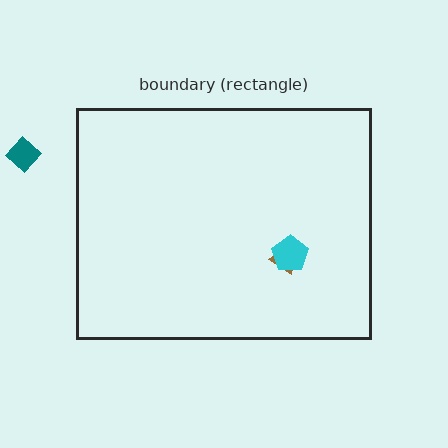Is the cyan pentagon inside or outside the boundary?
Inside.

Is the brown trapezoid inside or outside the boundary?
Inside.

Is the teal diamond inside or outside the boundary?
Outside.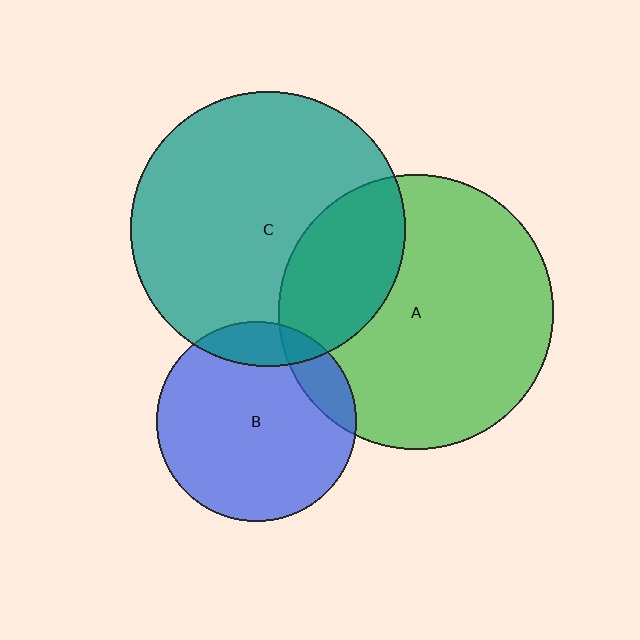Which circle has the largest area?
Circle C (teal).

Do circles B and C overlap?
Yes.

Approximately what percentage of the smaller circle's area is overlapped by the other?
Approximately 15%.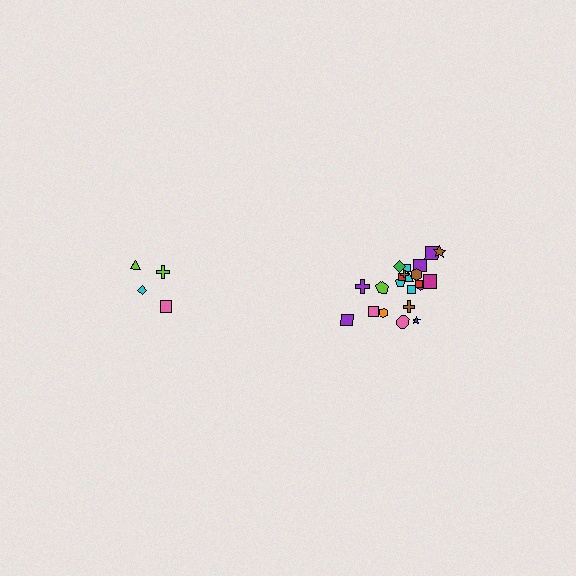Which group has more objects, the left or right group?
The right group.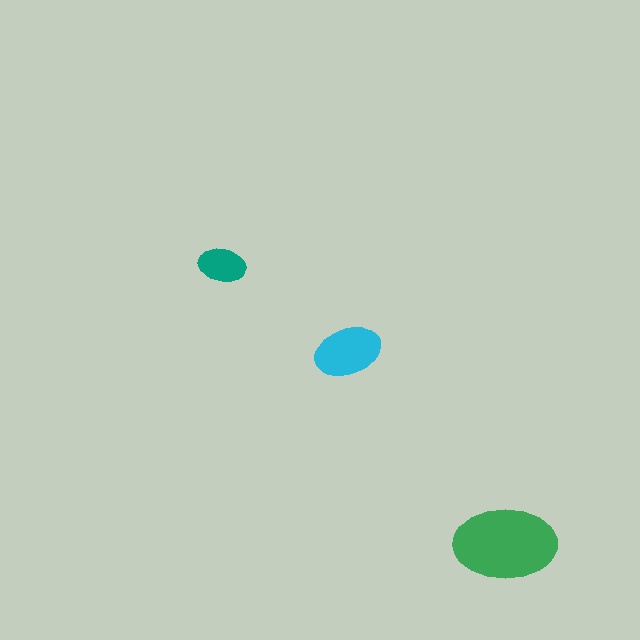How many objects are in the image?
There are 3 objects in the image.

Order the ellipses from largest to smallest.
the green one, the cyan one, the teal one.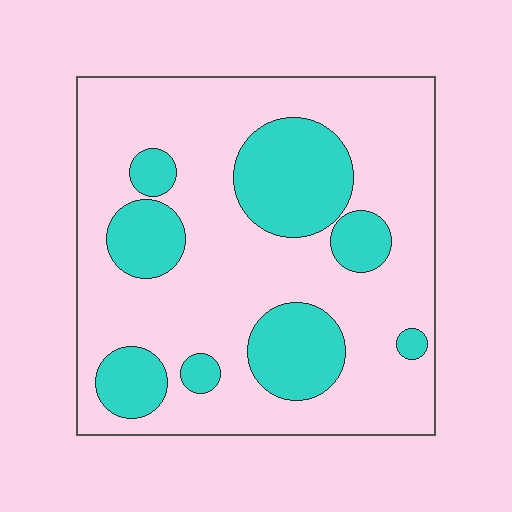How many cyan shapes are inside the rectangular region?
8.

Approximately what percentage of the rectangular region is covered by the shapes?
Approximately 25%.